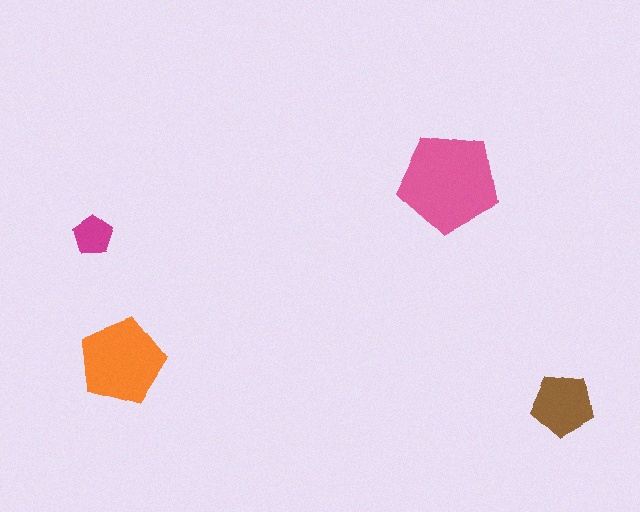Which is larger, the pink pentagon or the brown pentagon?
The pink one.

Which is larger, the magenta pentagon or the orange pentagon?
The orange one.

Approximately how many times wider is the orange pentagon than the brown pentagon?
About 1.5 times wider.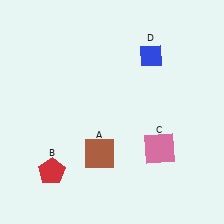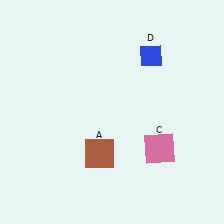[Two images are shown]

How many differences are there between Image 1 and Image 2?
There is 1 difference between the two images.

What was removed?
The red pentagon (B) was removed in Image 2.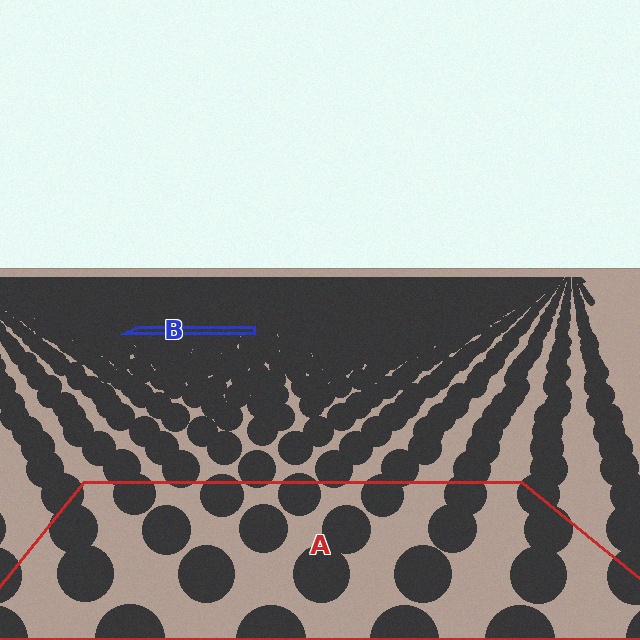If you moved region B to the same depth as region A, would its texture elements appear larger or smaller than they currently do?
They would appear larger. At a closer depth, the same texture elements are projected at a bigger on-screen size.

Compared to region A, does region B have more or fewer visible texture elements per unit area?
Region B has more texture elements per unit area — they are packed more densely because it is farther away.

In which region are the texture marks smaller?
The texture marks are smaller in region B, because it is farther away.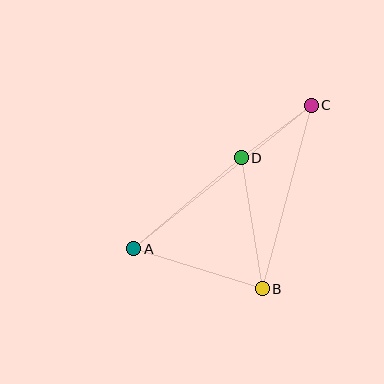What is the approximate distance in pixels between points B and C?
The distance between B and C is approximately 190 pixels.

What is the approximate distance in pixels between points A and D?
The distance between A and D is approximately 141 pixels.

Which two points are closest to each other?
Points C and D are closest to each other.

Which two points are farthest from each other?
Points A and C are farthest from each other.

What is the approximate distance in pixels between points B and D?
The distance between B and D is approximately 133 pixels.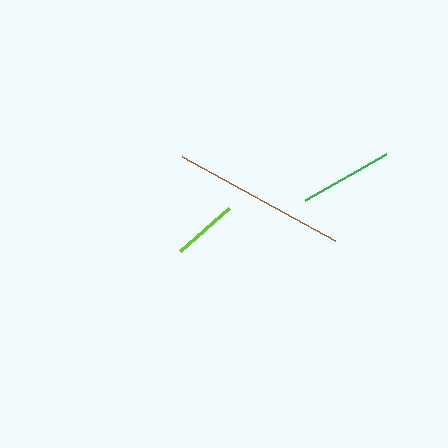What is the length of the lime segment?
The lime segment is approximately 65 pixels long.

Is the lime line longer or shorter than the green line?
The green line is longer than the lime line.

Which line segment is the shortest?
The lime line is the shortest at approximately 65 pixels.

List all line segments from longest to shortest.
From longest to shortest: brown, green, lime.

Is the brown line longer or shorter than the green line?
The brown line is longer than the green line.